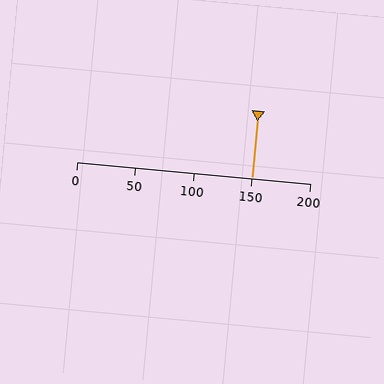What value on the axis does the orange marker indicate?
The marker indicates approximately 150.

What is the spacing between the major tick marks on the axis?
The major ticks are spaced 50 apart.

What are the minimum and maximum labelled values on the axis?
The axis runs from 0 to 200.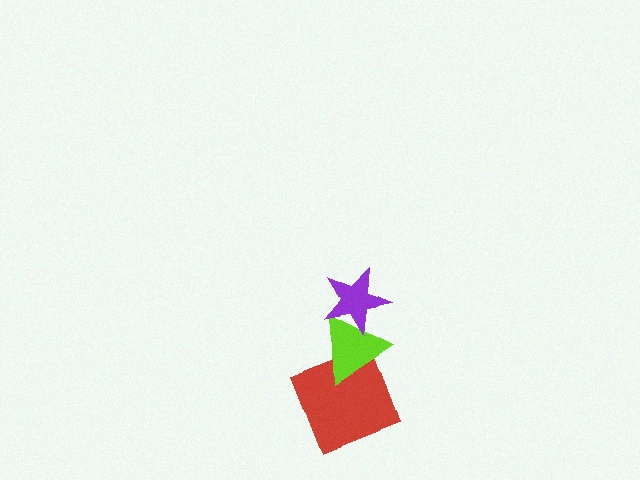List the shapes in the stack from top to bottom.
From top to bottom: the purple star, the lime triangle, the red square.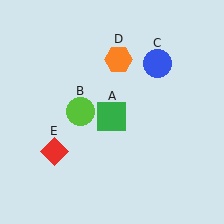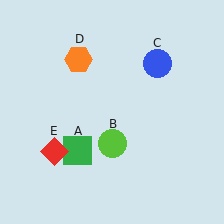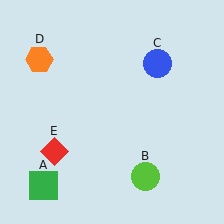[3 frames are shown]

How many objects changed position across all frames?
3 objects changed position: green square (object A), lime circle (object B), orange hexagon (object D).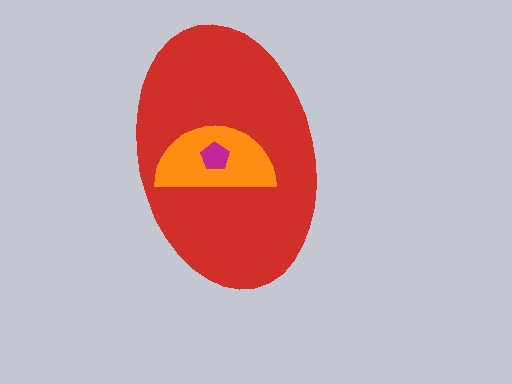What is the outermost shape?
The red ellipse.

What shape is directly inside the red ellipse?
The orange semicircle.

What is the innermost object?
The magenta pentagon.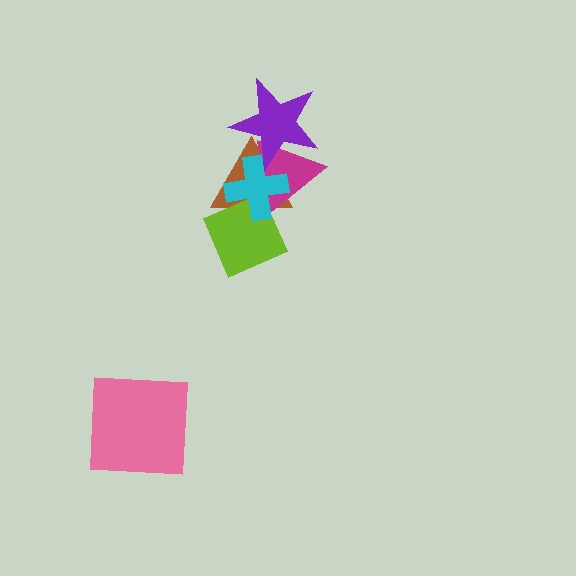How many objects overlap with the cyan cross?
4 objects overlap with the cyan cross.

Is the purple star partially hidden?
No, no other shape covers it.